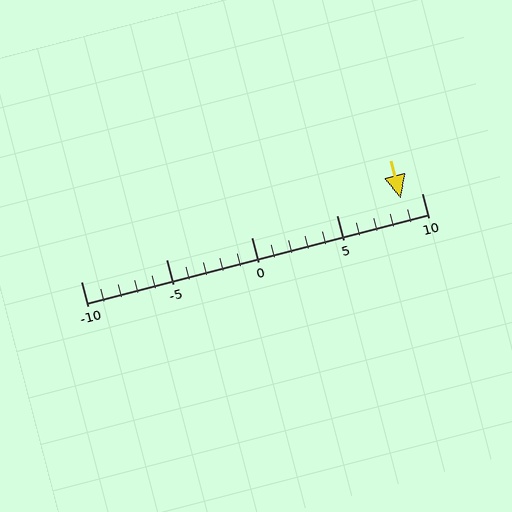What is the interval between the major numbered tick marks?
The major tick marks are spaced 5 units apart.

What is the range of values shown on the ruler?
The ruler shows values from -10 to 10.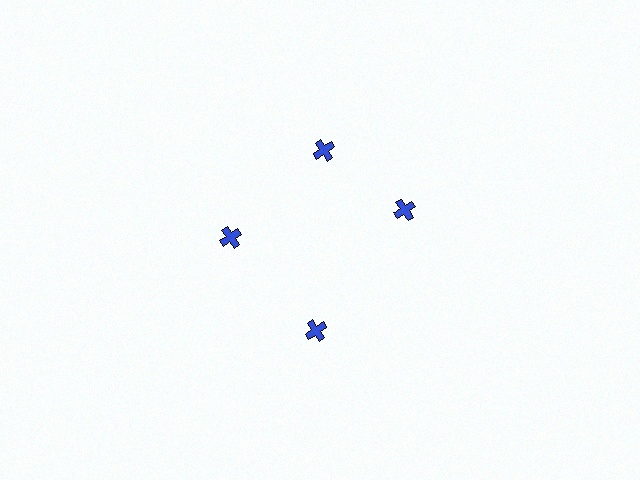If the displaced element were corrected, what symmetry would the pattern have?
It would have 4-fold rotational symmetry — the pattern would map onto itself every 90 degrees.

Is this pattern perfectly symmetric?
No. The 4 blue crosses are arranged in a ring, but one element near the 3 o'clock position is rotated out of alignment along the ring, breaking the 4-fold rotational symmetry.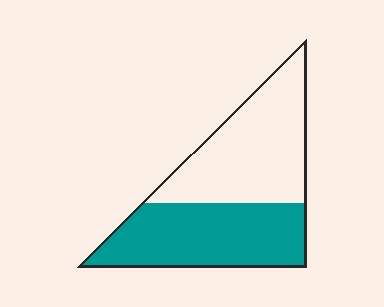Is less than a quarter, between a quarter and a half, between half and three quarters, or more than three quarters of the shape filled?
Between a quarter and a half.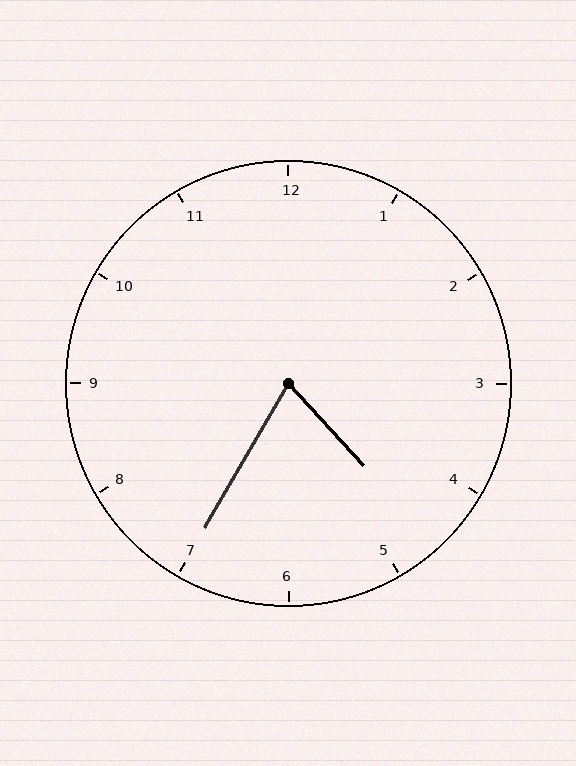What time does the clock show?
4:35.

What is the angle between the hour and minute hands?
Approximately 72 degrees.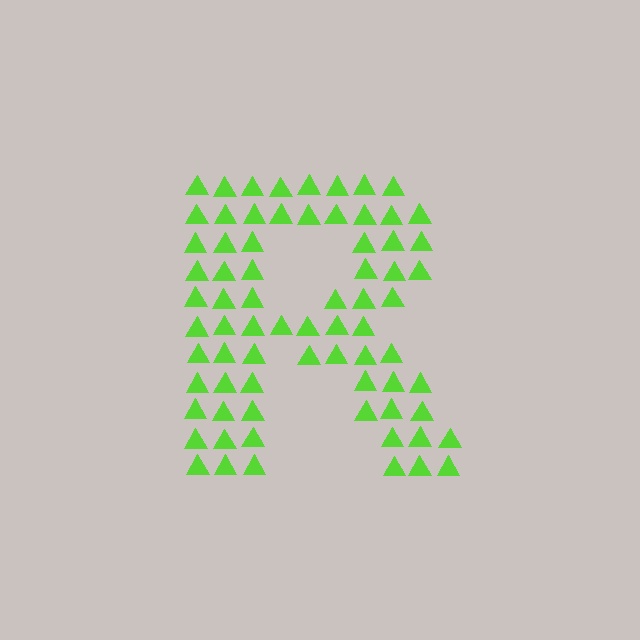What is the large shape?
The large shape is the letter R.